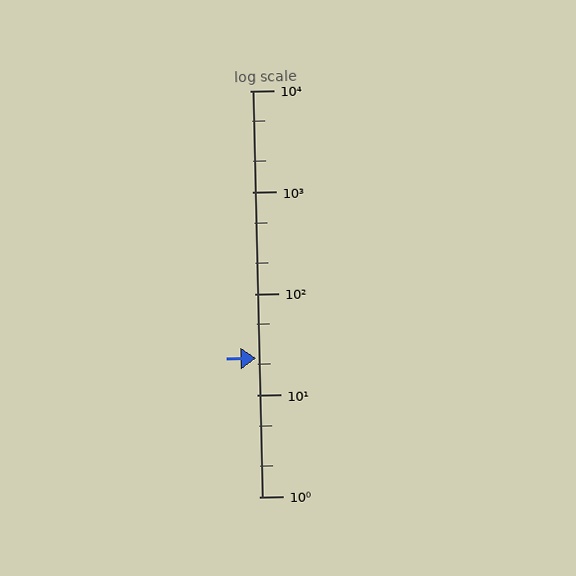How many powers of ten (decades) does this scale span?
The scale spans 4 decades, from 1 to 10000.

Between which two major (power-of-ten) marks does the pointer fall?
The pointer is between 10 and 100.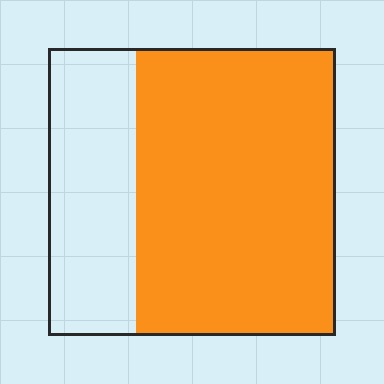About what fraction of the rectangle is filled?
About two thirds (2/3).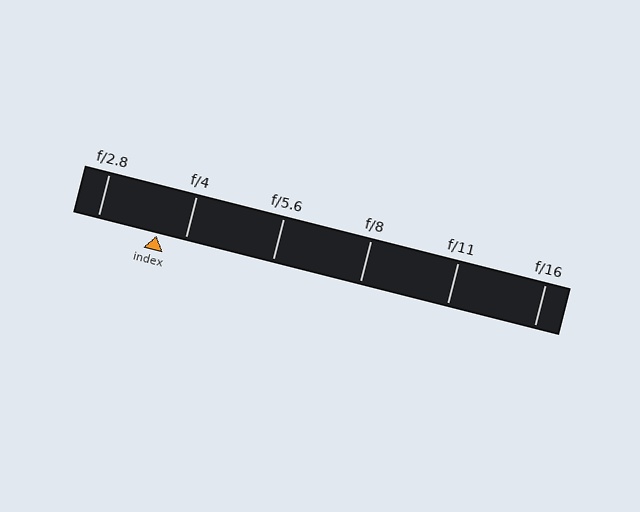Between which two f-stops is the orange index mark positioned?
The index mark is between f/2.8 and f/4.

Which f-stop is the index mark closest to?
The index mark is closest to f/4.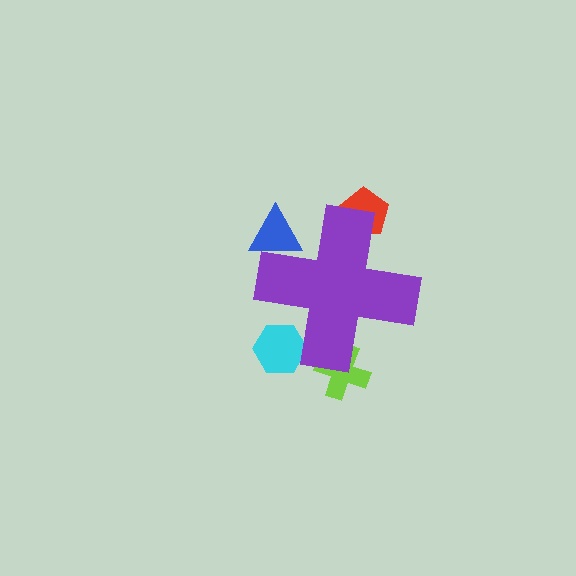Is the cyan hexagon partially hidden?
Yes, the cyan hexagon is partially hidden behind the purple cross.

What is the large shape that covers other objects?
A purple cross.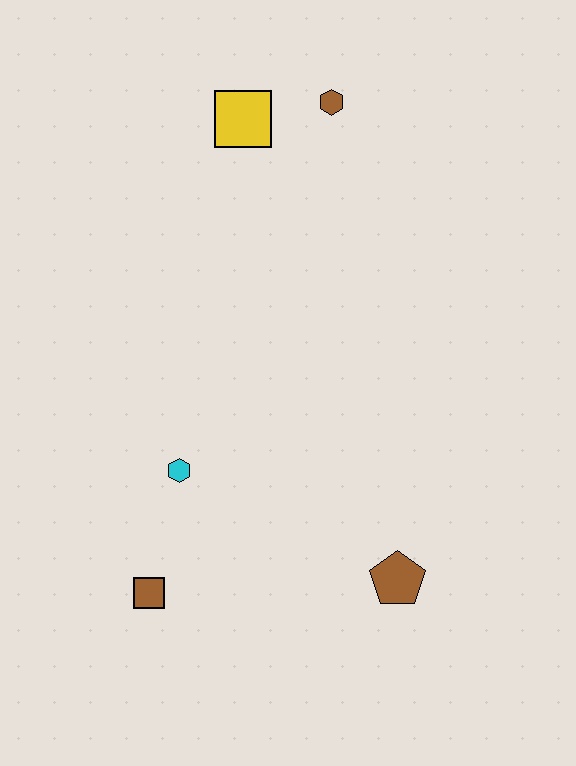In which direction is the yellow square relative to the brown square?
The yellow square is above the brown square.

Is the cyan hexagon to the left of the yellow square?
Yes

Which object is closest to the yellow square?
The brown hexagon is closest to the yellow square.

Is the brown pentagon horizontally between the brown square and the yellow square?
No